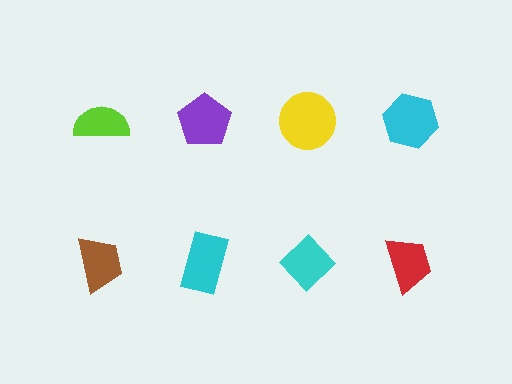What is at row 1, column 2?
A purple pentagon.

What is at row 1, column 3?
A yellow circle.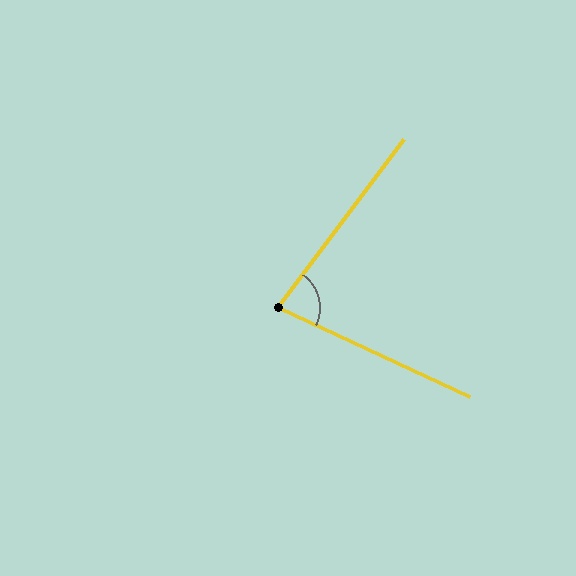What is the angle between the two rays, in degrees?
Approximately 78 degrees.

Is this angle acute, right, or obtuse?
It is acute.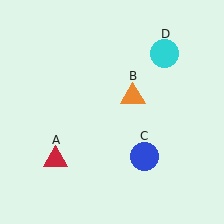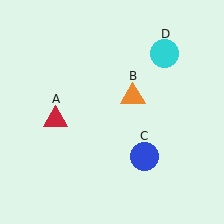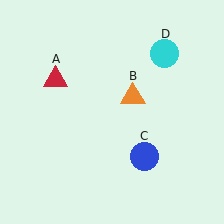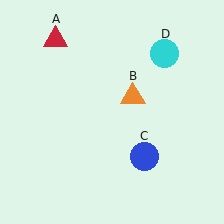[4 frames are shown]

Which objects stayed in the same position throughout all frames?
Orange triangle (object B) and blue circle (object C) and cyan circle (object D) remained stationary.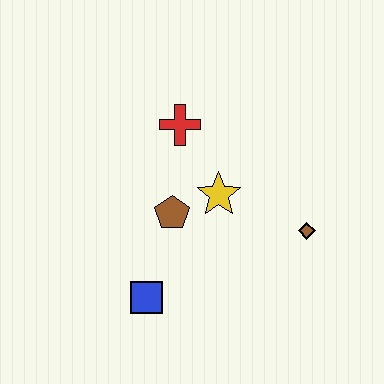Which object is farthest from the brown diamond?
The blue square is farthest from the brown diamond.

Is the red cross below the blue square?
No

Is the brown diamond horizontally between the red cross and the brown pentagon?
No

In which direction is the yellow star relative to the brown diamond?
The yellow star is to the left of the brown diamond.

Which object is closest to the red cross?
The yellow star is closest to the red cross.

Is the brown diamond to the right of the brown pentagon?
Yes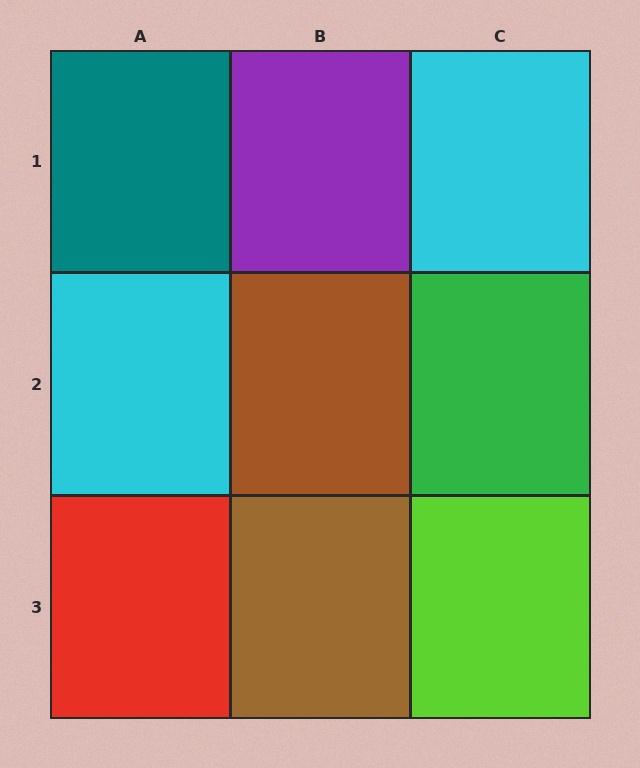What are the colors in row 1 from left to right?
Teal, purple, cyan.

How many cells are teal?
1 cell is teal.